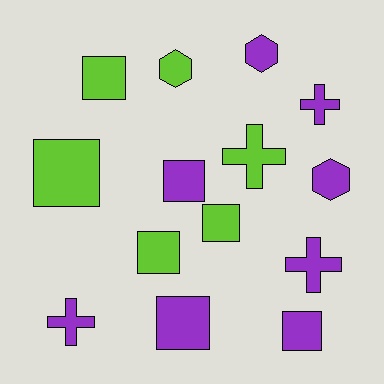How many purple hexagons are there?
There are 2 purple hexagons.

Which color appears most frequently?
Purple, with 8 objects.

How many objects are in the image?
There are 14 objects.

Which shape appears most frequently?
Square, with 7 objects.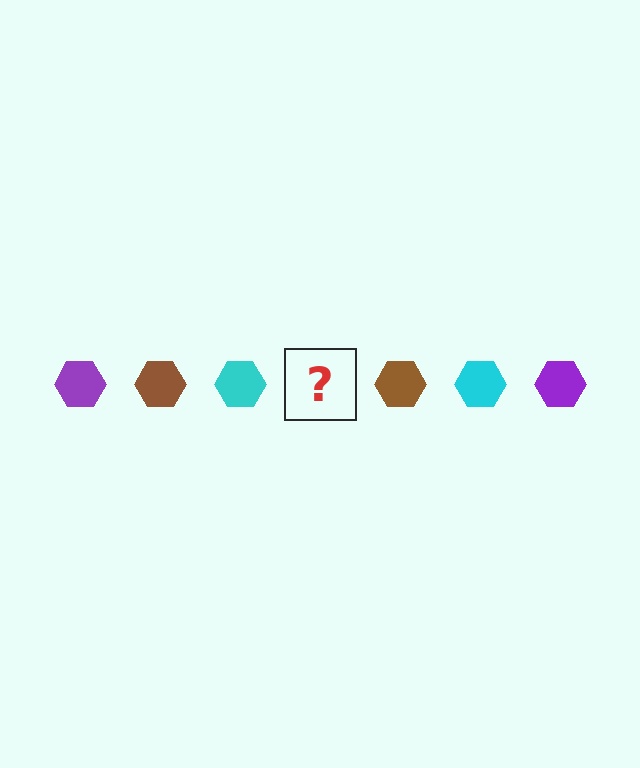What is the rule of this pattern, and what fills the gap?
The rule is that the pattern cycles through purple, brown, cyan hexagons. The gap should be filled with a purple hexagon.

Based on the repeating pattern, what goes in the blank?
The blank should be a purple hexagon.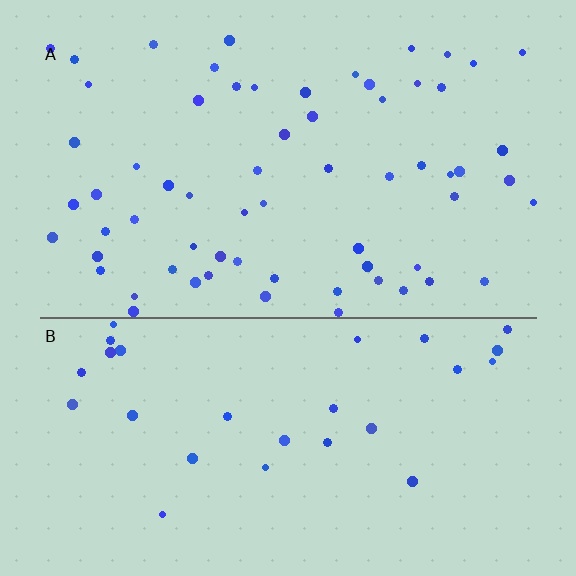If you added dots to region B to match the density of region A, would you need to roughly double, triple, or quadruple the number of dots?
Approximately double.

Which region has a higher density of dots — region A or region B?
A (the top).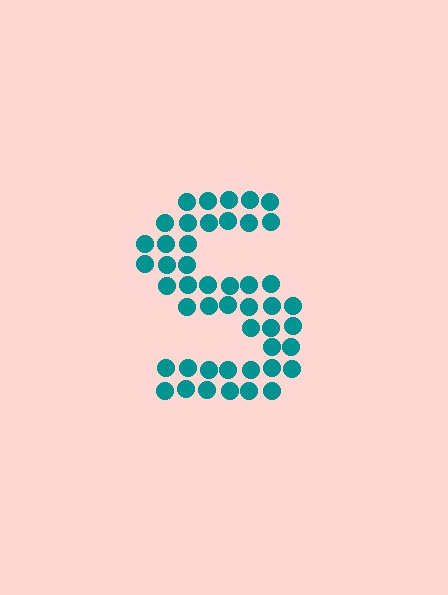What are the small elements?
The small elements are circles.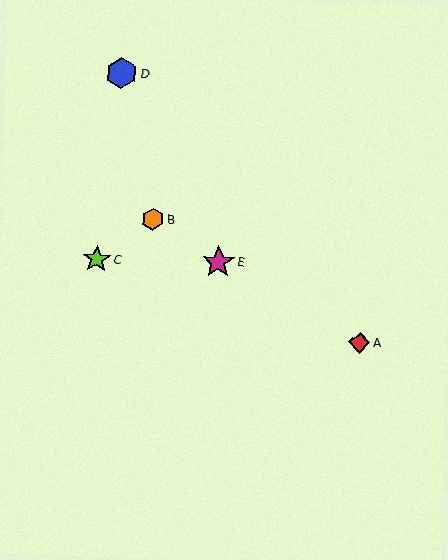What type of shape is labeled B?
Shape B is an orange hexagon.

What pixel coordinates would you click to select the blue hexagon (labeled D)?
Click at (121, 73) to select the blue hexagon D.